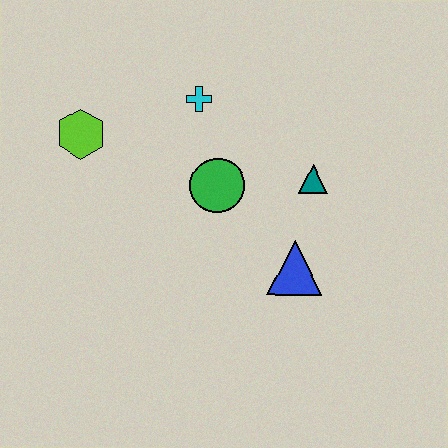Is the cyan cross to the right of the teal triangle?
No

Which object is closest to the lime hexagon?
The cyan cross is closest to the lime hexagon.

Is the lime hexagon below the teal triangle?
No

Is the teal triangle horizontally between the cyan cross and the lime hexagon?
No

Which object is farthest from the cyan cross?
The blue triangle is farthest from the cyan cross.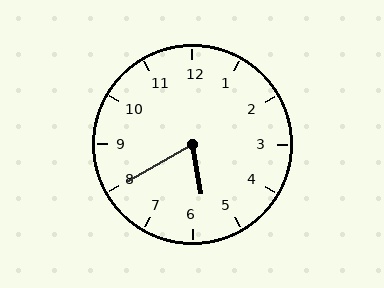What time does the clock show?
5:40.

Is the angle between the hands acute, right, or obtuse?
It is acute.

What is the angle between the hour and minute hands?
Approximately 70 degrees.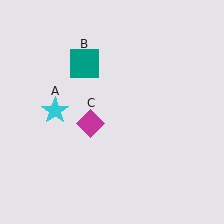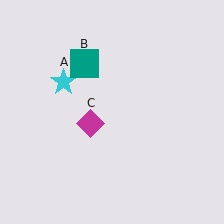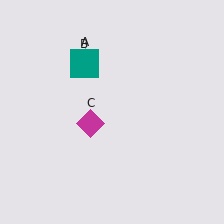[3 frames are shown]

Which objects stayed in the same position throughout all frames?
Teal square (object B) and magenta diamond (object C) remained stationary.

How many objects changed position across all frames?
1 object changed position: cyan star (object A).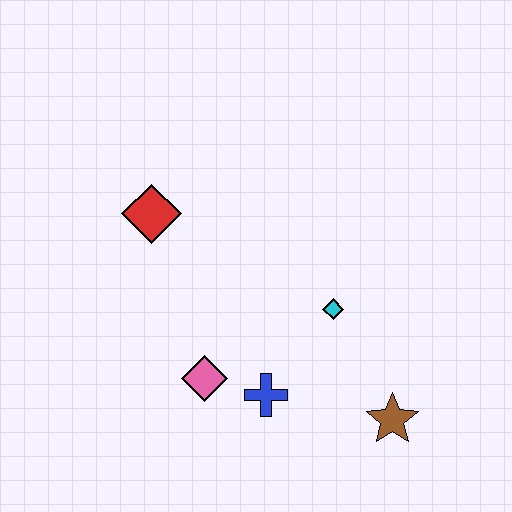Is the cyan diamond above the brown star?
Yes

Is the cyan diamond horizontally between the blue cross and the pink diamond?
No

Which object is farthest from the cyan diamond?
The red diamond is farthest from the cyan diamond.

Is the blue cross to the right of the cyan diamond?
No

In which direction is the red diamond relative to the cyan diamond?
The red diamond is to the left of the cyan diamond.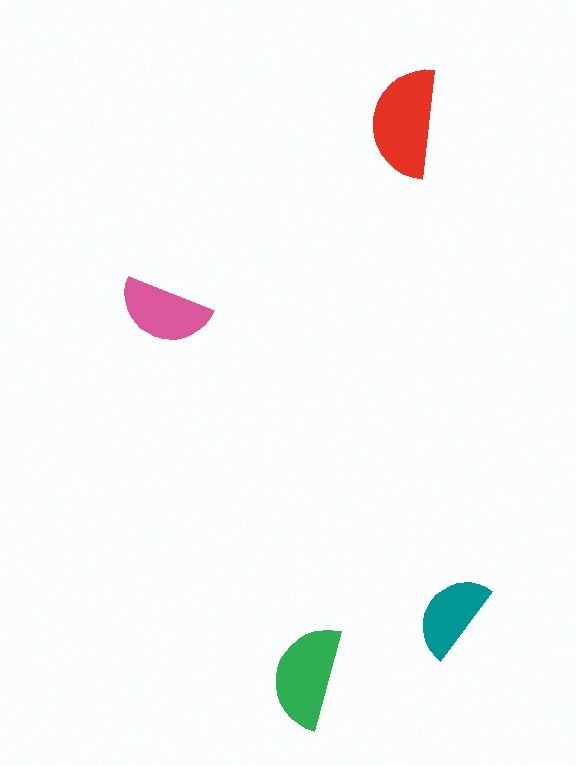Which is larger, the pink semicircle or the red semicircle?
The red one.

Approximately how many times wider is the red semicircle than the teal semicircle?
About 1.5 times wider.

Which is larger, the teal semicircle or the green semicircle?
The green one.